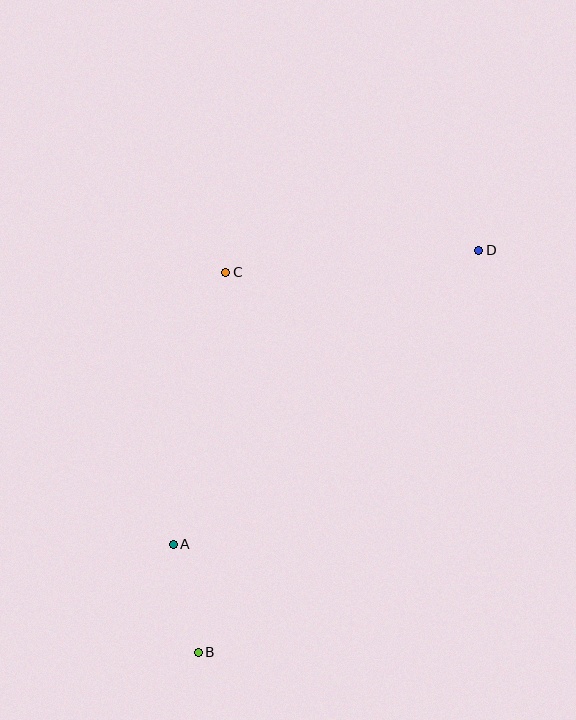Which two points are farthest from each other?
Points B and D are farthest from each other.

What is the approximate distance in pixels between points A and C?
The distance between A and C is approximately 277 pixels.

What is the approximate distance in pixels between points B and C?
The distance between B and C is approximately 381 pixels.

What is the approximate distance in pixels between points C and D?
The distance between C and D is approximately 254 pixels.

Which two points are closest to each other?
Points A and B are closest to each other.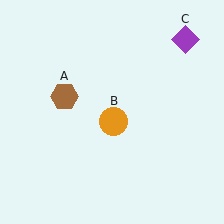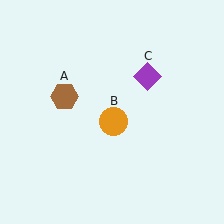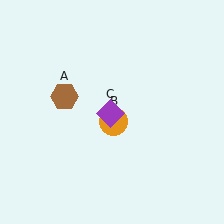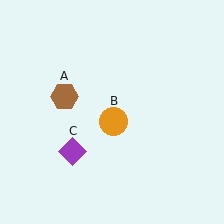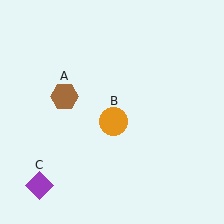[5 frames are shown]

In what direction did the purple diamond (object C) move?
The purple diamond (object C) moved down and to the left.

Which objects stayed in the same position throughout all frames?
Brown hexagon (object A) and orange circle (object B) remained stationary.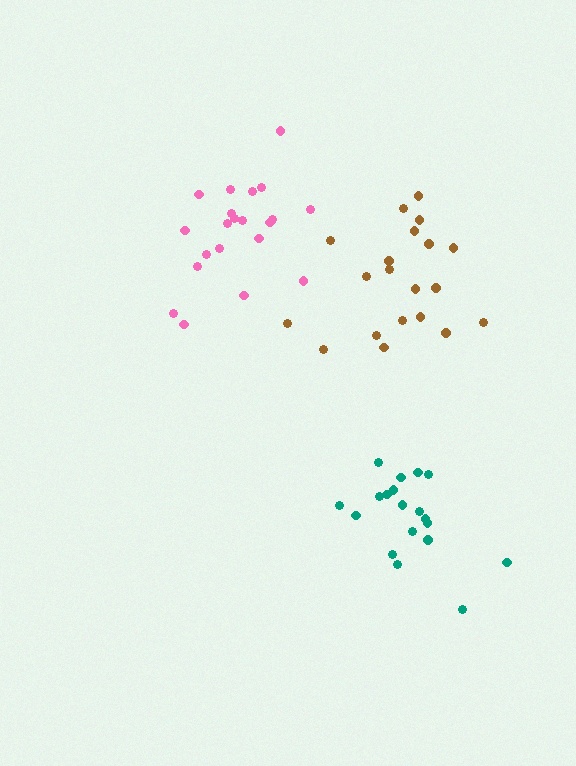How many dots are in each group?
Group 1: 20 dots, Group 2: 19 dots, Group 3: 21 dots (60 total).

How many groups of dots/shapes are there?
There are 3 groups.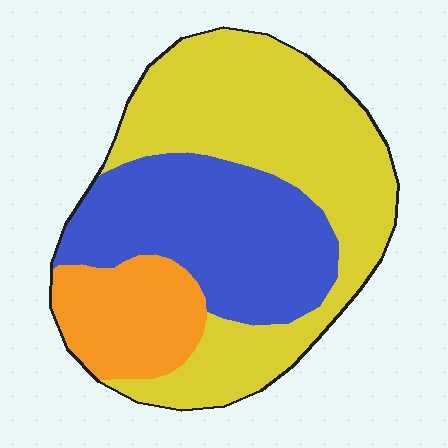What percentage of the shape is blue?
Blue takes up about one third (1/3) of the shape.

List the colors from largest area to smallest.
From largest to smallest: yellow, blue, orange.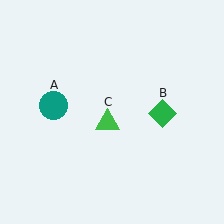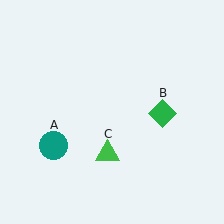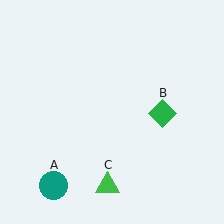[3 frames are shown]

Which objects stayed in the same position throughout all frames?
Green diamond (object B) remained stationary.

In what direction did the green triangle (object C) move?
The green triangle (object C) moved down.